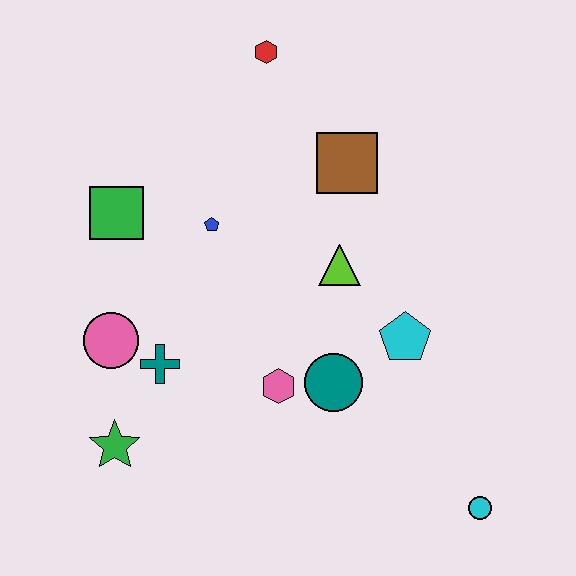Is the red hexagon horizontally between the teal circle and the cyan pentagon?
No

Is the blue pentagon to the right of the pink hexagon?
No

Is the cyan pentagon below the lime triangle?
Yes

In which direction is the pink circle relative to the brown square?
The pink circle is to the left of the brown square.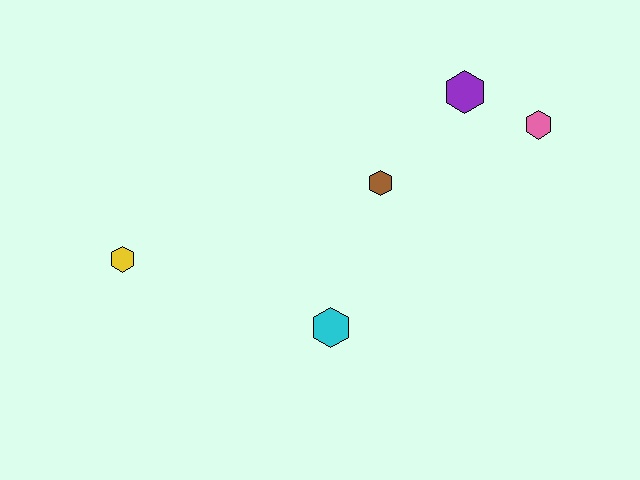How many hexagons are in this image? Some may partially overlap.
There are 5 hexagons.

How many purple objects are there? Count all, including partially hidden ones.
There is 1 purple object.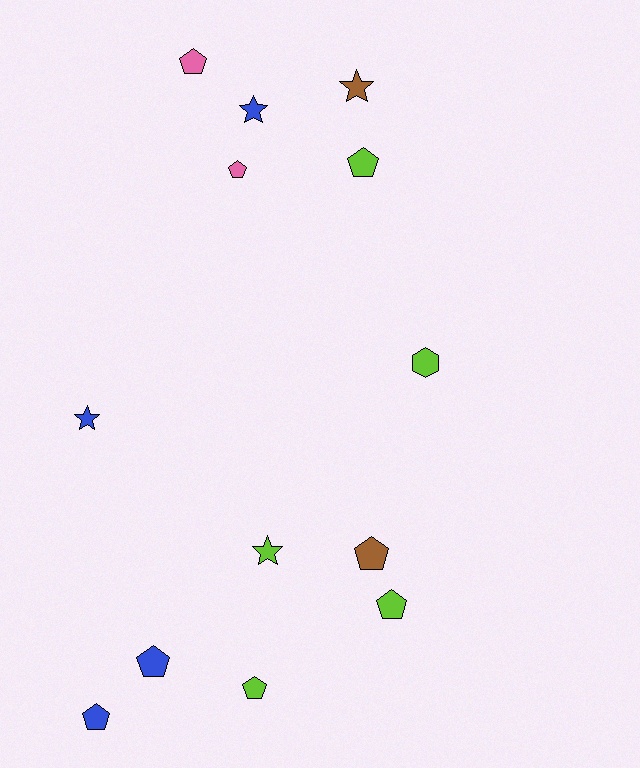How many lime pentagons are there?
There are 3 lime pentagons.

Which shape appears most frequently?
Pentagon, with 8 objects.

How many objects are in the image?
There are 13 objects.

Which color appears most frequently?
Lime, with 5 objects.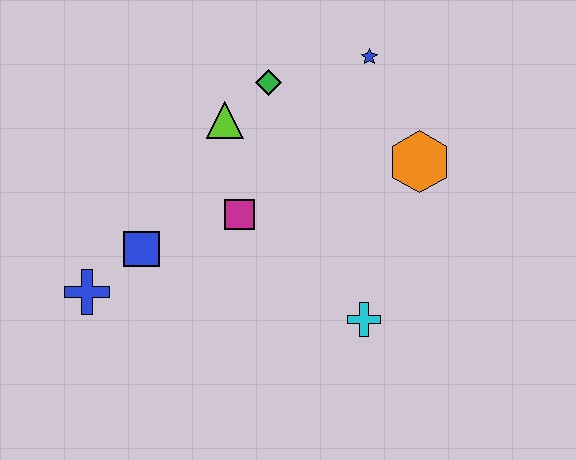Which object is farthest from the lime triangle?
The cyan cross is farthest from the lime triangle.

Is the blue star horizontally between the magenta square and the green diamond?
No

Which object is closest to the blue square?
The blue cross is closest to the blue square.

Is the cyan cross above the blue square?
No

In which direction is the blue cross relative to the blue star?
The blue cross is to the left of the blue star.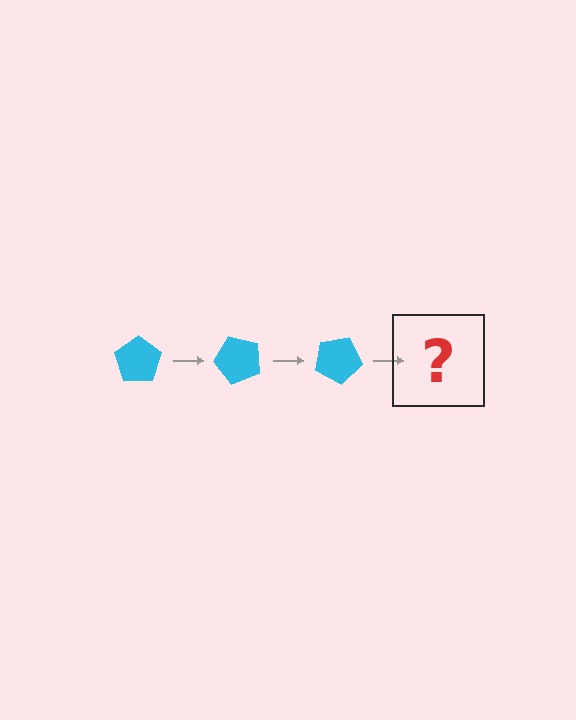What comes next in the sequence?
The next element should be a cyan pentagon rotated 150 degrees.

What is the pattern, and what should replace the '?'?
The pattern is that the pentagon rotates 50 degrees each step. The '?' should be a cyan pentagon rotated 150 degrees.